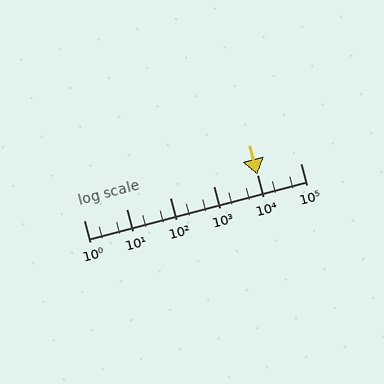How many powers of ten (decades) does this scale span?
The scale spans 5 decades, from 1 to 100000.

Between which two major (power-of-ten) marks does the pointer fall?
The pointer is between 1000 and 10000.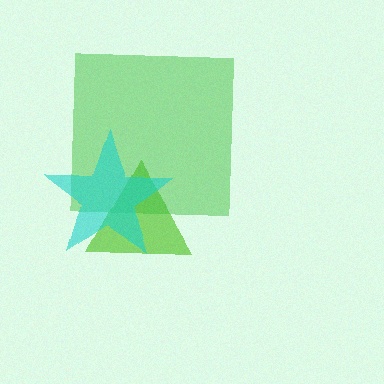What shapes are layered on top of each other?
The layered shapes are: a lime triangle, a green square, a cyan star.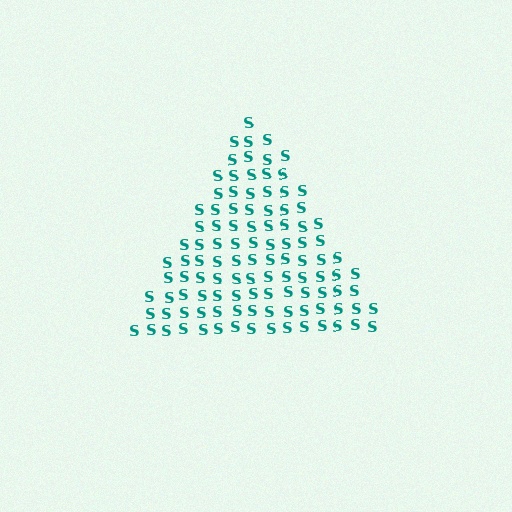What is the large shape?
The large shape is a triangle.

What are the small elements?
The small elements are letter S's.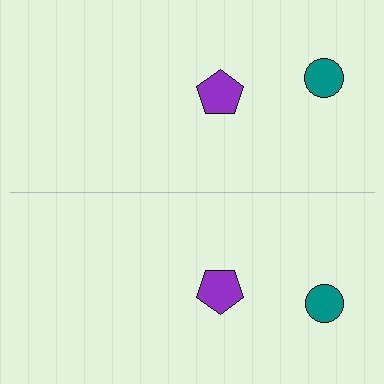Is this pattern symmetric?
Yes, this pattern has bilateral (reflection) symmetry.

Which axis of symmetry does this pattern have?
The pattern has a horizontal axis of symmetry running through the center of the image.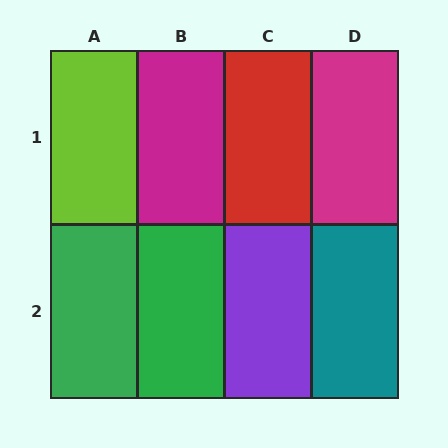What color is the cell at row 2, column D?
Teal.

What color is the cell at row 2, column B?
Green.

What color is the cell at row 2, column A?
Green.